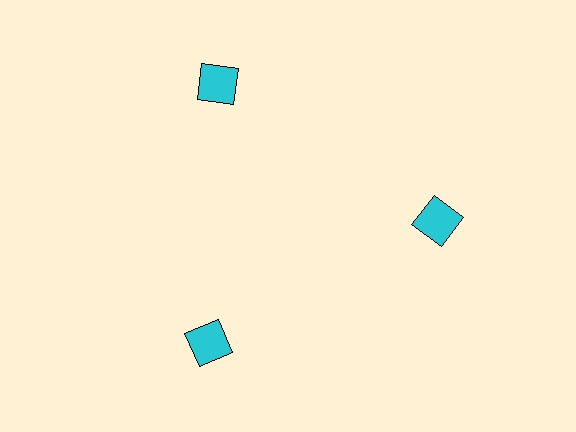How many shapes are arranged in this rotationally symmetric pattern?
There are 3 shapes, arranged in 3 groups of 1.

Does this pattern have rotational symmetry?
Yes, this pattern has 3-fold rotational symmetry. It looks the same after rotating 120 degrees around the center.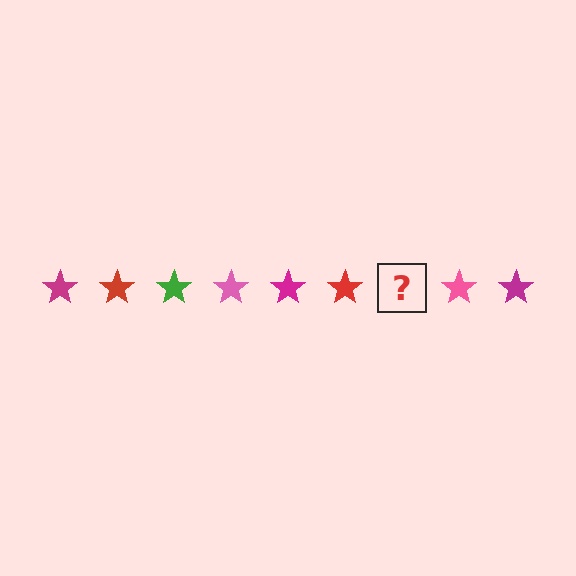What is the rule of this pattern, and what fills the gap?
The rule is that the pattern cycles through magenta, red, green, pink stars. The gap should be filled with a green star.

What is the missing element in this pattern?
The missing element is a green star.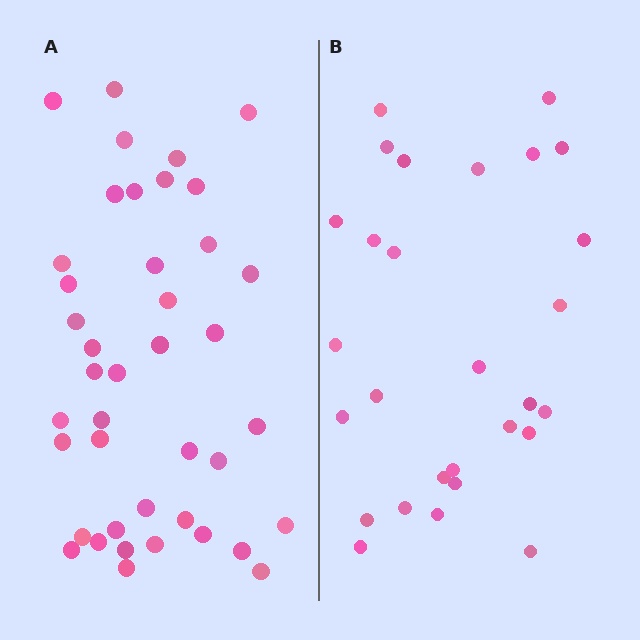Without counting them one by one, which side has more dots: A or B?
Region A (the left region) has more dots.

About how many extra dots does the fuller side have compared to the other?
Region A has approximately 15 more dots than region B.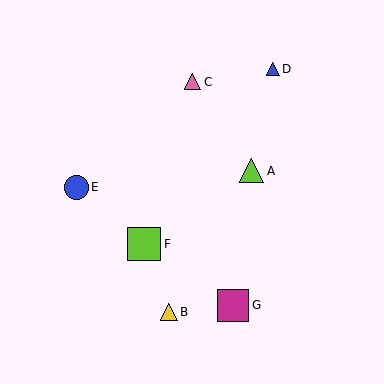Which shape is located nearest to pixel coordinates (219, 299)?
The magenta square (labeled G) at (233, 305) is nearest to that location.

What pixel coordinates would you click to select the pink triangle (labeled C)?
Click at (193, 82) to select the pink triangle C.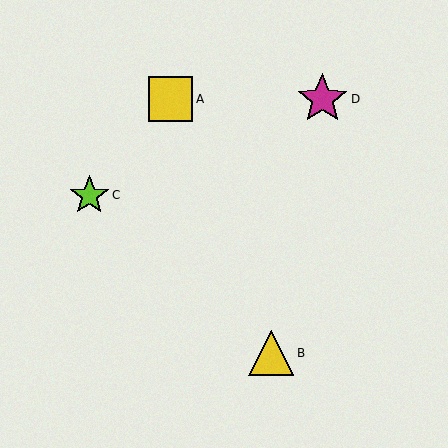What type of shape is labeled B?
Shape B is a yellow triangle.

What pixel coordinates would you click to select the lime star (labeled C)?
Click at (89, 195) to select the lime star C.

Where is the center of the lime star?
The center of the lime star is at (89, 195).